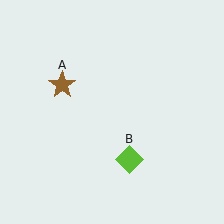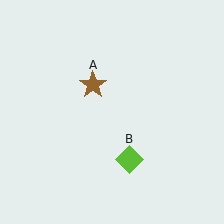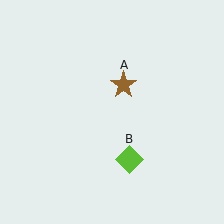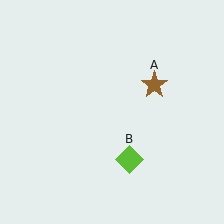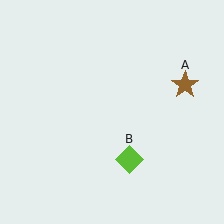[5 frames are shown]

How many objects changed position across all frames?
1 object changed position: brown star (object A).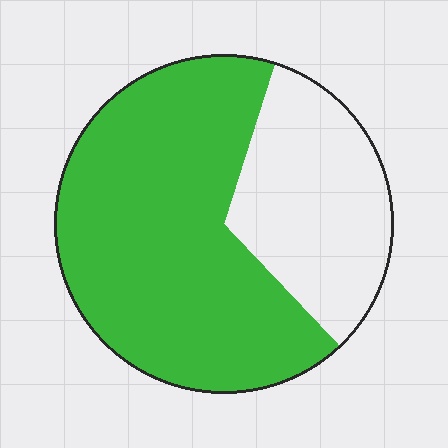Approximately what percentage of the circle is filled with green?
Approximately 65%.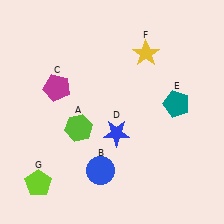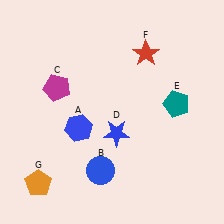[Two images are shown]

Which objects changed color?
A changed from lime to blue. F changed from yellow to red. G changed from lime to orange.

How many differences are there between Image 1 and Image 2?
There are 3 differences between the two images.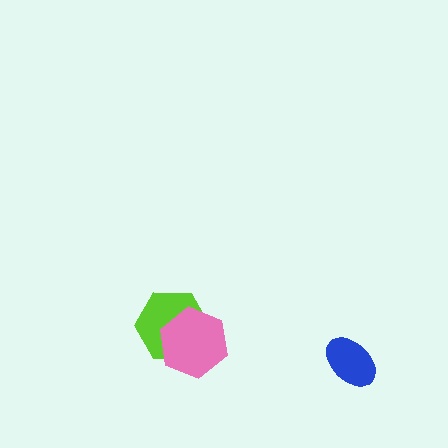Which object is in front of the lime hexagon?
The pink hexagon is in front of the lime hexagon.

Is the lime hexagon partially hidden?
Yes, it is partially covered by another shape.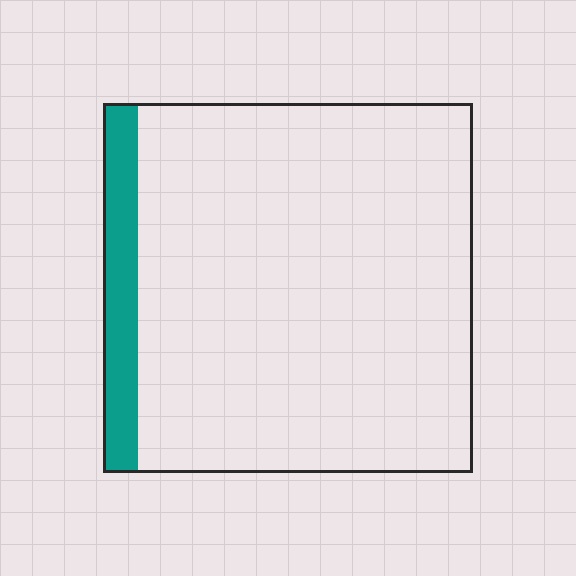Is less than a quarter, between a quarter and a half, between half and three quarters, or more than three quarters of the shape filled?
Less than a quarter.